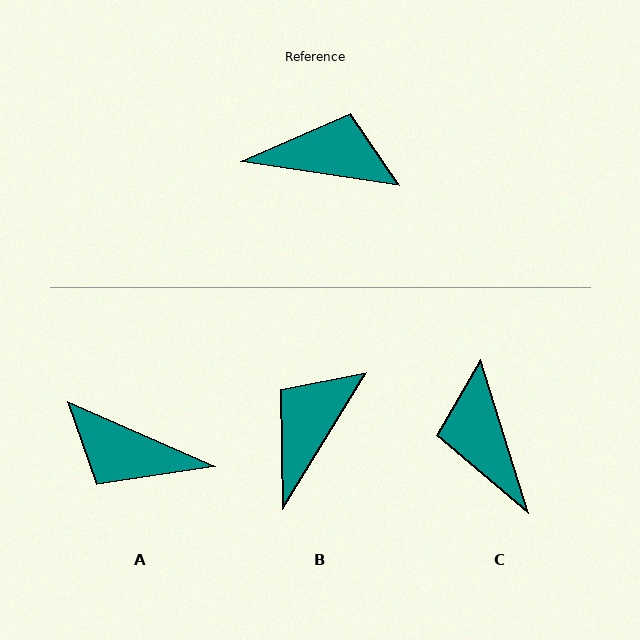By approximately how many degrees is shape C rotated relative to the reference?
Approximately 116 degrees counter-clockwise.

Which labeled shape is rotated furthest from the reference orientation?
A, about 165 degrees away.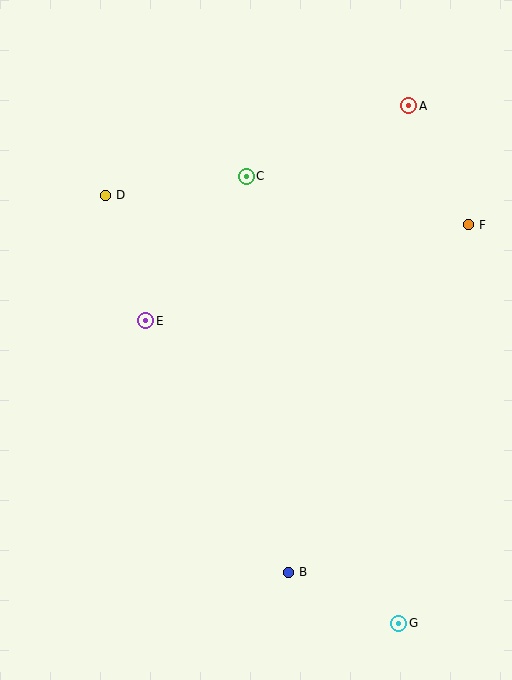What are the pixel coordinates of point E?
Point E is at (146, 321).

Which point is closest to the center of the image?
Point E at (146, 321) is closest to the center.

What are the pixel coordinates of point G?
Point G is at (399, 623).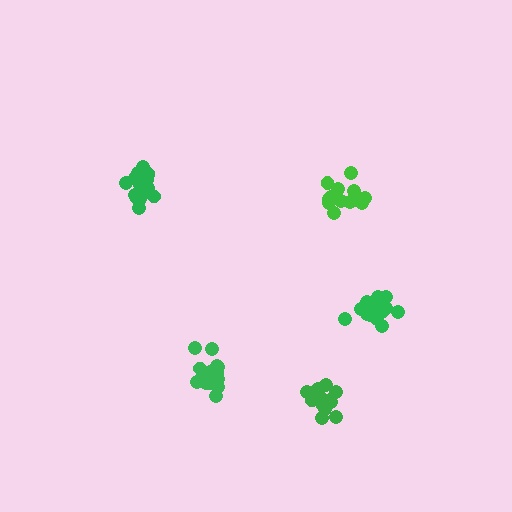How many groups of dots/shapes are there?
There are 5 groups.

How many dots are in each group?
Group 1: 19 dots, Group 2: 18 dots, Group 3: 16 dots, Group 4: 14 dots, Group 5: 20 dots (87 total).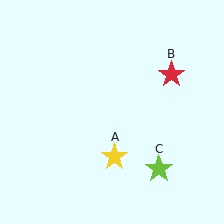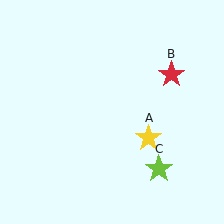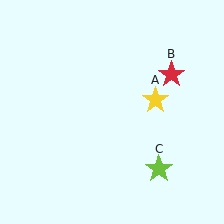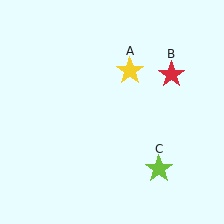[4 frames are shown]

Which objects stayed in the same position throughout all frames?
Red star (object B) and lime star (object C) remained stationary.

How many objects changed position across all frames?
1 object changed position: yellow star (object A).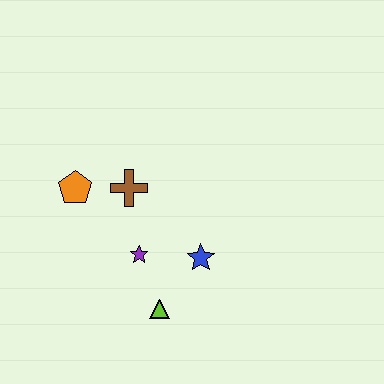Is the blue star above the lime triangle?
Yes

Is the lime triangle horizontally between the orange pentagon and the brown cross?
No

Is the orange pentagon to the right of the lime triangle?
No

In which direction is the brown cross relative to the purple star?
The brown cross is above the purple star.